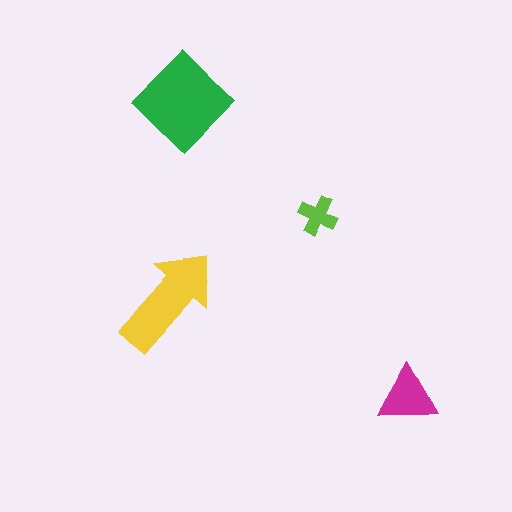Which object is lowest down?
The magenta triangle is bottommost.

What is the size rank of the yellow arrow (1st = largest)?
2nd.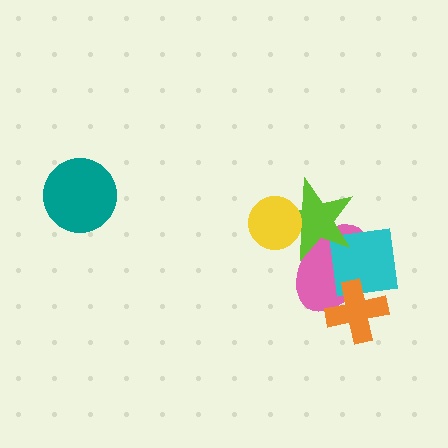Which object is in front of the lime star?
The yellow circle is in front of the lime star.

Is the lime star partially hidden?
Yes, it is partially covered by another shape.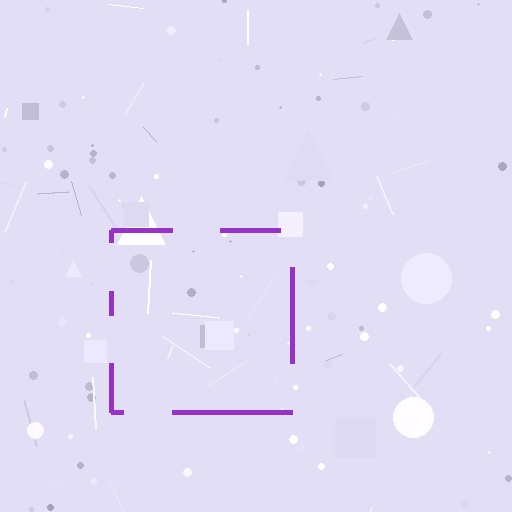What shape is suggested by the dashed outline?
The dashed outline suggests a square.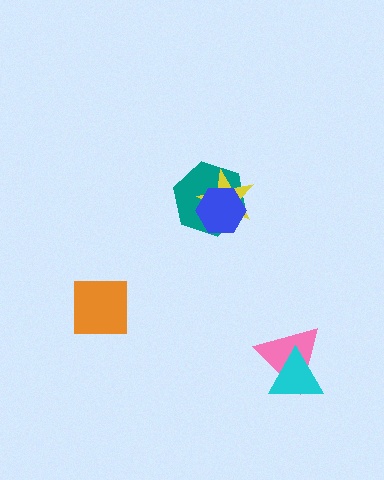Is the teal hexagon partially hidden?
Yes, it is partially covered by another shape.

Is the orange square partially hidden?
No, no other shape covers it.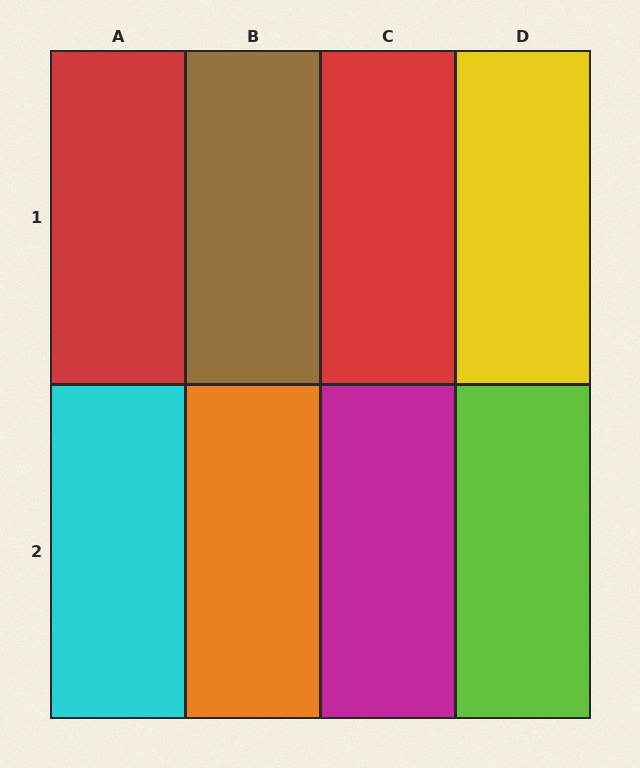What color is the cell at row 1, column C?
Red.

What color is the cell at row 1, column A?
Red.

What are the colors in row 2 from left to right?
Cyan, orange, magenta, lime.